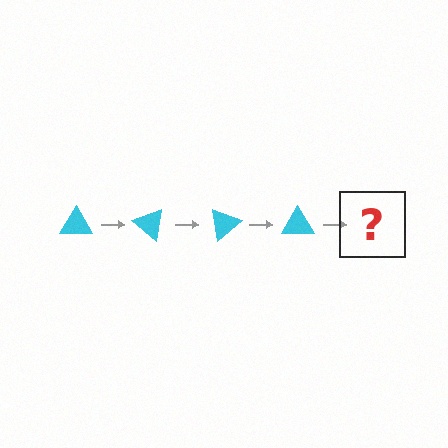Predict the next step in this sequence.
The next step is a cyan triangle rotated 160 degrees.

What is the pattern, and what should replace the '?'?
The pattern is that the triangle rotates 40 degrees each step. The '?' should be a cyan triangle rotated 160 degrees.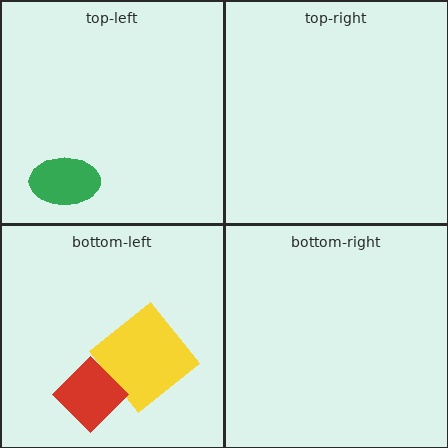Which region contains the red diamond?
The bottom-left region.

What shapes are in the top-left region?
The green ellipse.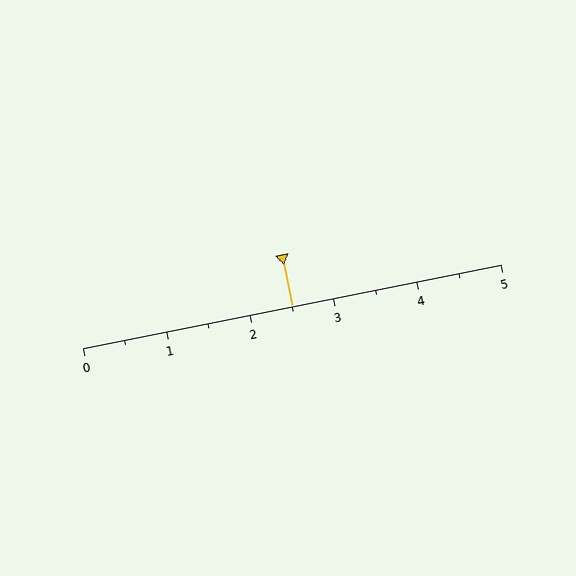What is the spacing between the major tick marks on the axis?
The major ticks are spaced 1 apart.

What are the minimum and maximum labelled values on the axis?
The axis runs from 0 to 5.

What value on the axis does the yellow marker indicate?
The marker indicates approximately 2.5.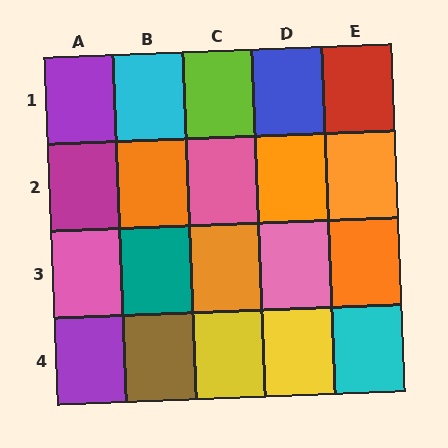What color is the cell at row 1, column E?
Red.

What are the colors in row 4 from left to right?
Purple, brown, yellow, yellow, cyan.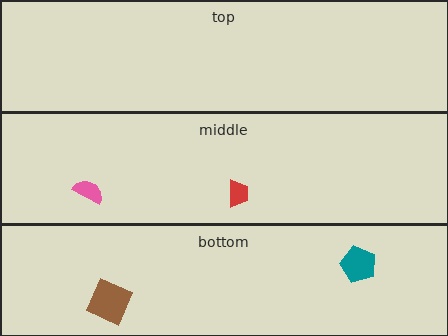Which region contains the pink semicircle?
The middle region.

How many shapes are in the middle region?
2.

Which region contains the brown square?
The bottom region.